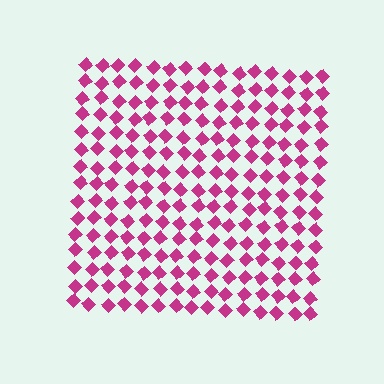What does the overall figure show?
The overall figure shows a square.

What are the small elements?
The small elements are diamonds.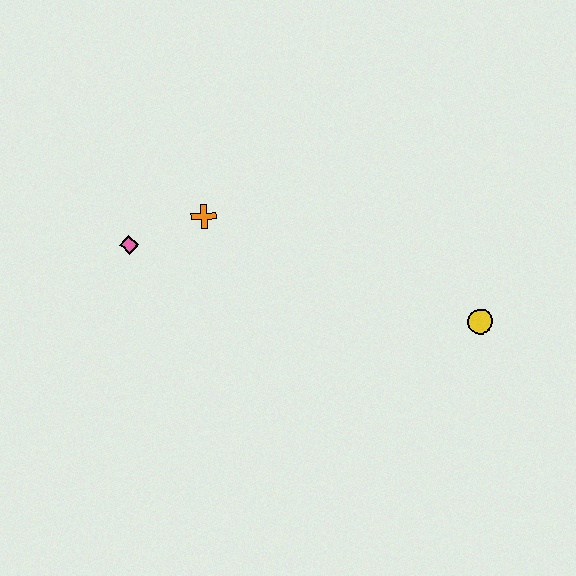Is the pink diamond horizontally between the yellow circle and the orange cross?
No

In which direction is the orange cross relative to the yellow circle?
The orange cross is to the left of the yellow circle.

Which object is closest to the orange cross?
The pink diamond is closest to the orange cross.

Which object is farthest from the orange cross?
The yellow circle is farthest from the orange cross.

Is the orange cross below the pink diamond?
No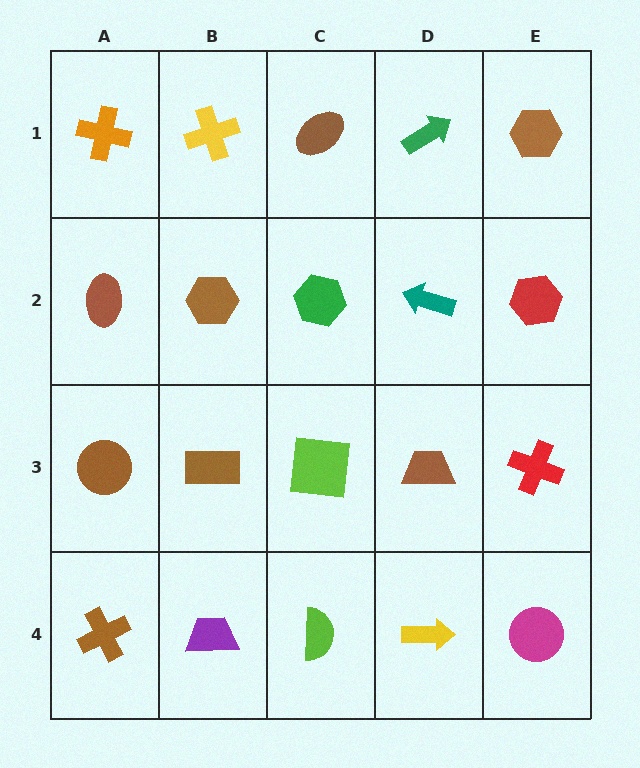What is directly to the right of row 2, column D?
A red hexagon.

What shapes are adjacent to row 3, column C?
A green hexagon (row 2, column C), a lime semicircle (row 4, column C), a brown rectangle (row 3, column B), a brown trapezoid (row 3, column D).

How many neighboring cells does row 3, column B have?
4.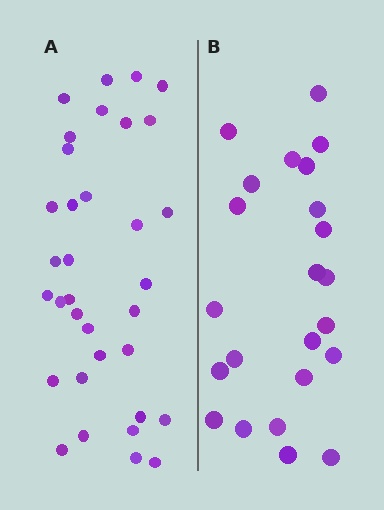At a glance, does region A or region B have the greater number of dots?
Region A (the left region) has more dots.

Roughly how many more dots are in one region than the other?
Region A has roughly 12 or so more dots than region B.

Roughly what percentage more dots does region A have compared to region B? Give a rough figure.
About 50% more.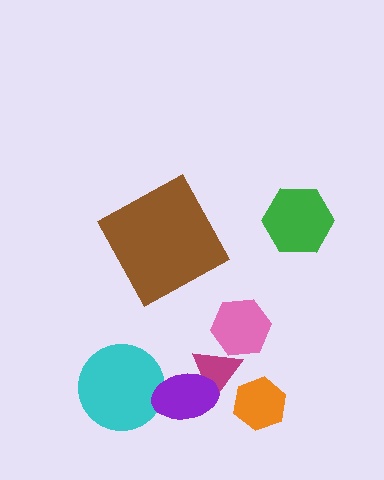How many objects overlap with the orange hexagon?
0 objects overlap with the orange hexagon.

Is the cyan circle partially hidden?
Yes, it is partially covered by another shape.